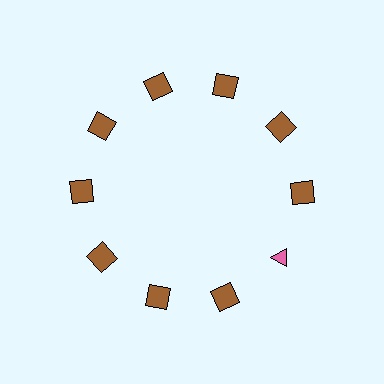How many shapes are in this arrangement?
There are 10 shapes arranged in a ring pattern.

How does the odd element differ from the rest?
It differs in both color (pink instead of brown) and shape (triangle instead of square).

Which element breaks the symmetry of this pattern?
The pink triangle at roughly the 4 o'clock position breaks the symmetry. All other shapes are brown squares.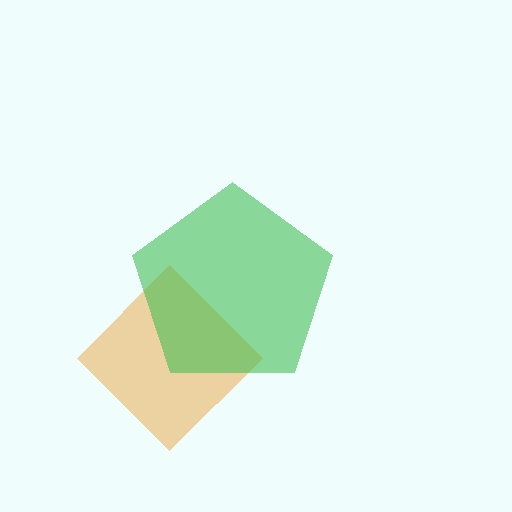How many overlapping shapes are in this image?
There are 2 overlapping shapes in the image.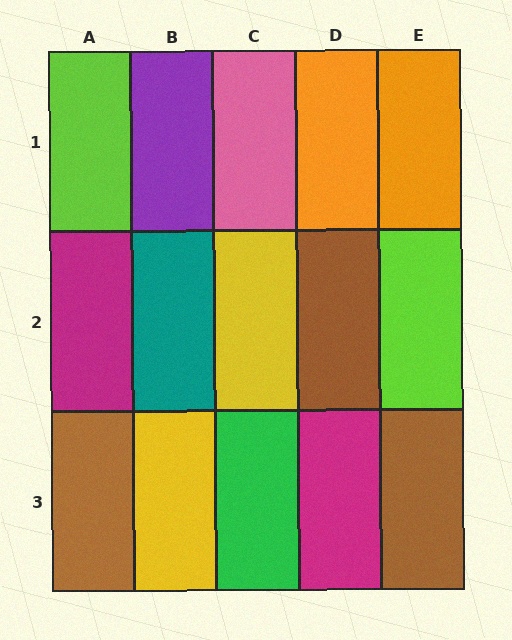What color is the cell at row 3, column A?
Brown.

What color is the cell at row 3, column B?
Yellow.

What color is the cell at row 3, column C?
Green.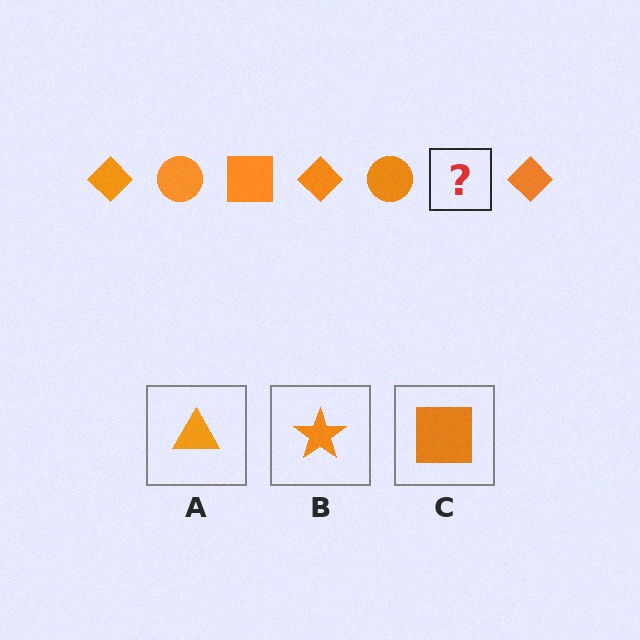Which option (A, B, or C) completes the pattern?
C.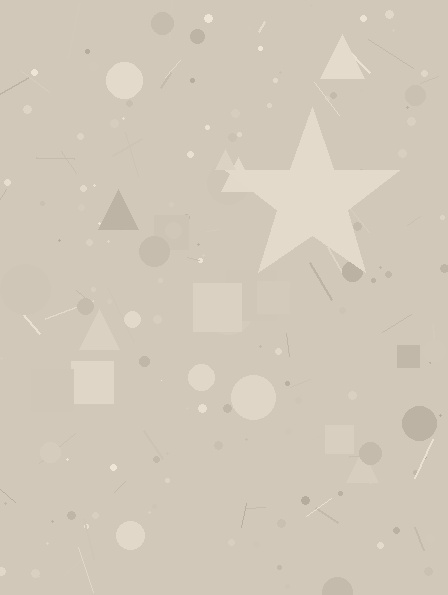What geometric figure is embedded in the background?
A star is embedded in the background.